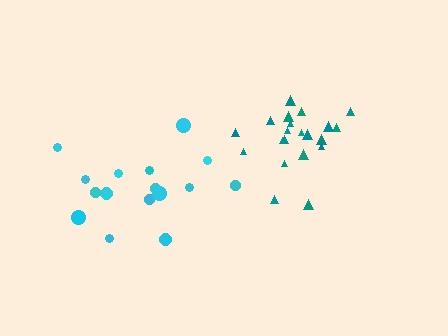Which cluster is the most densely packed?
Teal.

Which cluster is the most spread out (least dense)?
Cyan.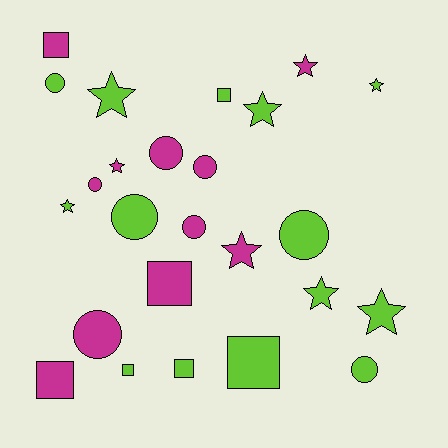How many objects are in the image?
There are 25 objects.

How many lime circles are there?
There are 4 lime circles.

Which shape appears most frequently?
Circle, with 9 objects.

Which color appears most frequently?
Lime, with 14 objects.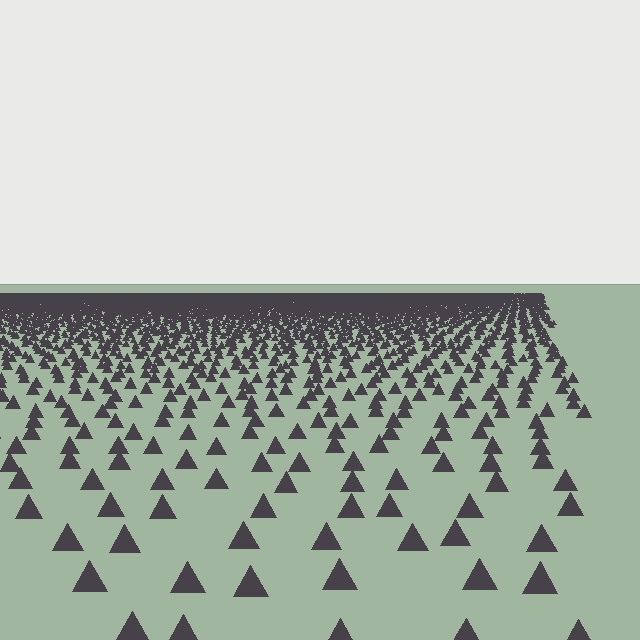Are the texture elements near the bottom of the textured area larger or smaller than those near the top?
Larger. Near the bottom, elements are closer to the viewer and appear at a bigger on-screen size.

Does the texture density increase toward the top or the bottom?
Density increases toward the top.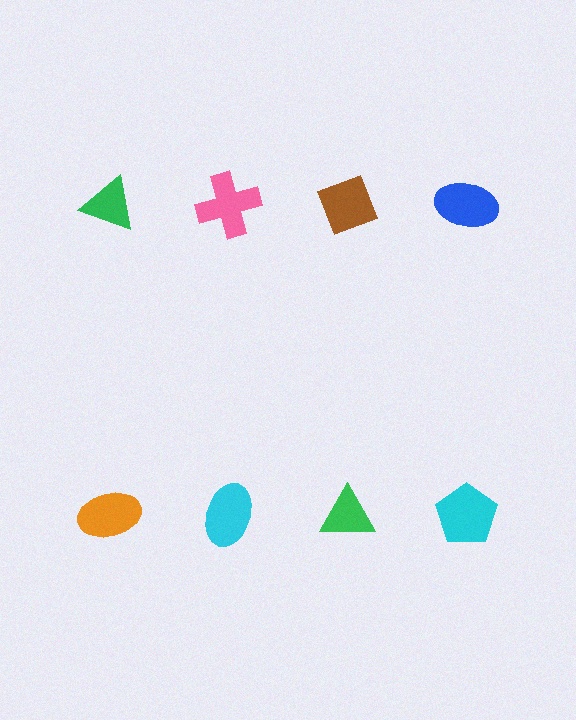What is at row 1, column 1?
A green triangle.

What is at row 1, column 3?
A brown diamond.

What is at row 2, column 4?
A cyan pentagon.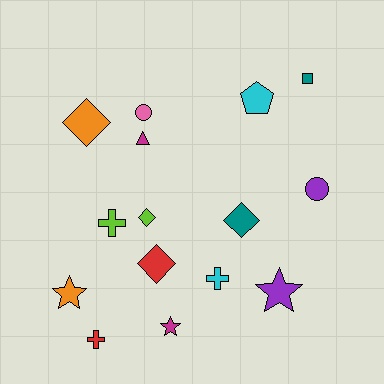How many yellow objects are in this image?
There are no yellow objects.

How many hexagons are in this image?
There are no hexagons.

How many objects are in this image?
There are 15 objects.